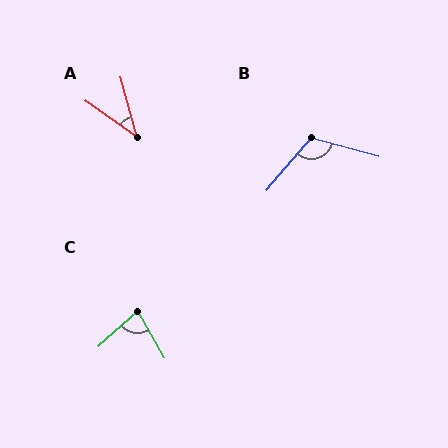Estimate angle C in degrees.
Approximately 78 degrees.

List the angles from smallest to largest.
A (39°), C (78°), B (115°).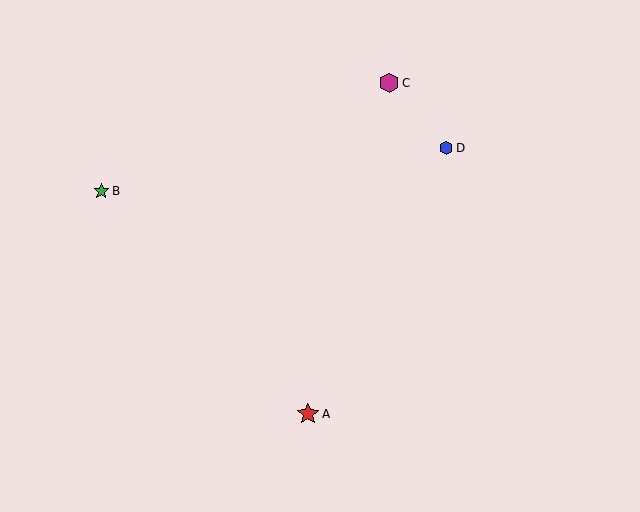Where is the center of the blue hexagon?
The center of the blue hexagon is at (446, 148).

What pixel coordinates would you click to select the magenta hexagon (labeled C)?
Click at (389, 83) to select the magenta hexagon C.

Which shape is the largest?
The red star (labeled A) is the largest.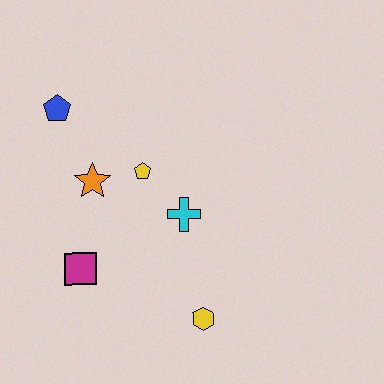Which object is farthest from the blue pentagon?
The yellow hexagon is farthest from the blue pentagon.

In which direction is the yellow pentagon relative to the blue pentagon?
The yellow pentagon is to the right of the blue pentagon.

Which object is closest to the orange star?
The yellow pentagon is closest to the orange star.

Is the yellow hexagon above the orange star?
No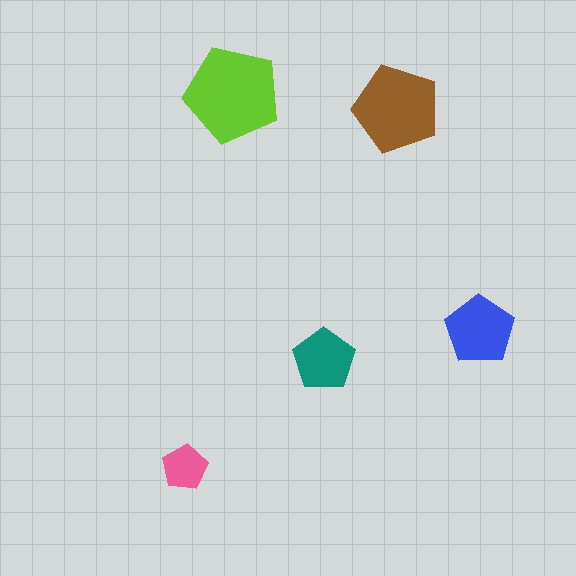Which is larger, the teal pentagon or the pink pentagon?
The teal one.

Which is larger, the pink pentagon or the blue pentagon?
The blue one.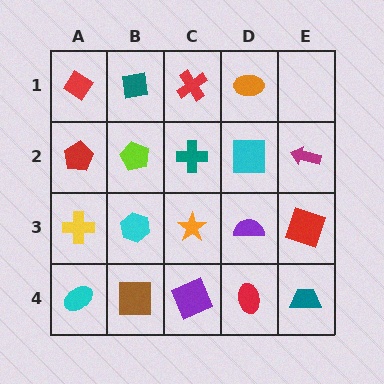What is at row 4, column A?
A cyan ellipse.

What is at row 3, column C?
An orange star.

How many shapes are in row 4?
5 shapes.